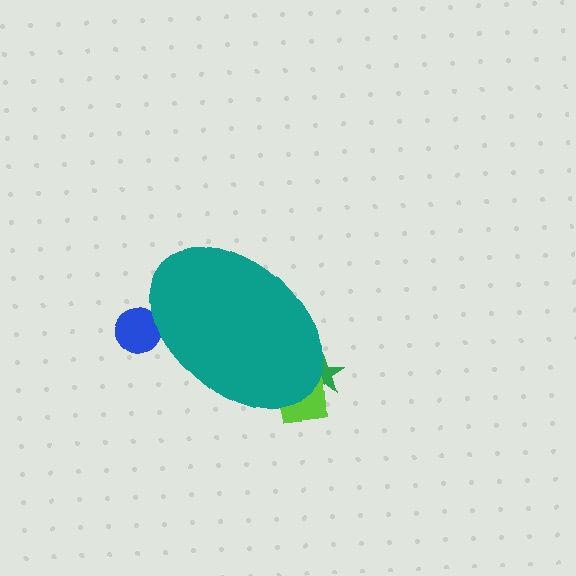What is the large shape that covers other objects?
A teal ellipse.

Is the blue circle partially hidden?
Yes, the blue circle is partially hidden behind the teal ellipse.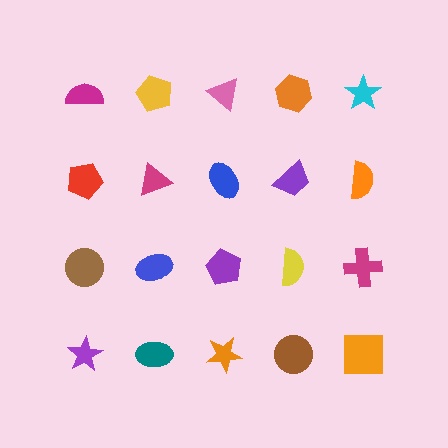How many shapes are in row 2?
5 shapes.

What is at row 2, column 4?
A purple trapezoid.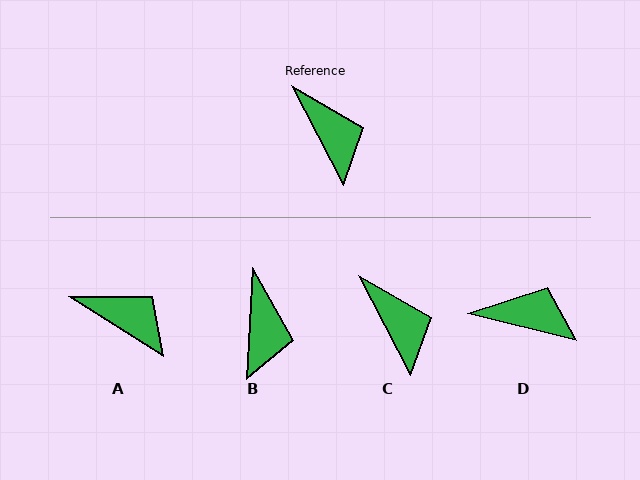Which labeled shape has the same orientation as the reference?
C.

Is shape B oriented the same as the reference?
No, it is off by about 30 degrees.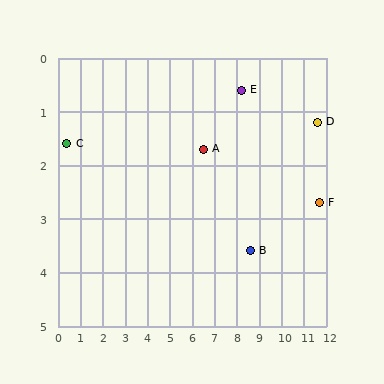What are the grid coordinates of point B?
Point B is at approximately (8.6, 3.6).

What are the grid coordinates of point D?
Point D is at approximately (11.6, 1.2).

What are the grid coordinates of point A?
Point A is at approximately (6.5, 1.7).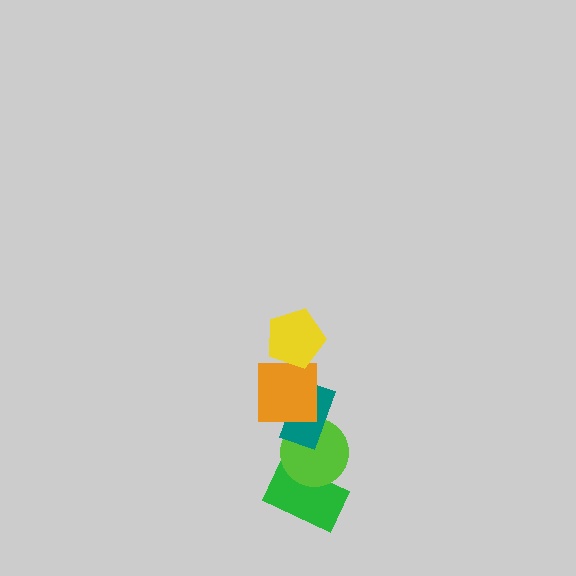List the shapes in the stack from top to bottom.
From top to bottom: the yellow pentagon, the orange square, the teal rectangle, the lime circle, the green rectangle.